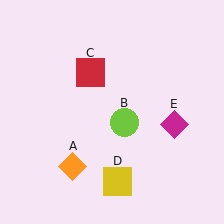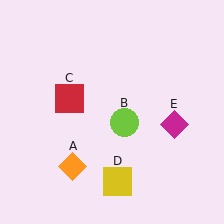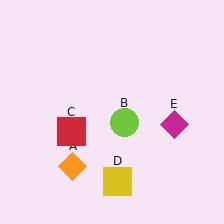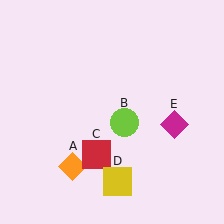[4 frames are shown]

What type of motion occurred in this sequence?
The red square (object C) rotated counterclockwise around the center of the scene.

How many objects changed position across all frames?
1 object changed position: red square (object C).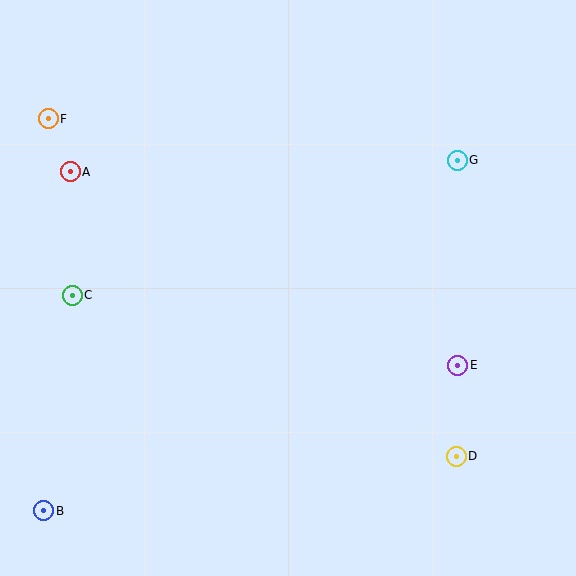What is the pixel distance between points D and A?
The distance between D and A is 480 pixels.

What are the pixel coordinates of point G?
Point G is at (457, 160).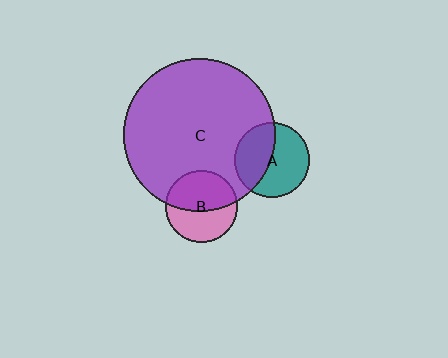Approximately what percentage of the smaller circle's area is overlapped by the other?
Approximately 55%.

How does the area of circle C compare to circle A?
Approximately 4.1 times.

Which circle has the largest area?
Circle C (purple).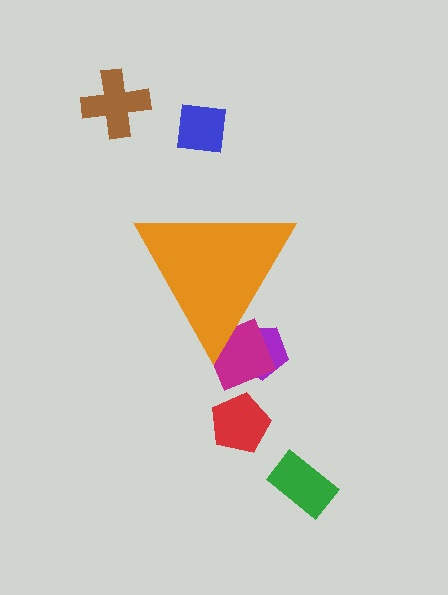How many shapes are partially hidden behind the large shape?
2 shapes are partially hidden.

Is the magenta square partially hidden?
Yes, the magenta square is partially hidden behind the orange triangle.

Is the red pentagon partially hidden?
No, the red pentagon is fully visible.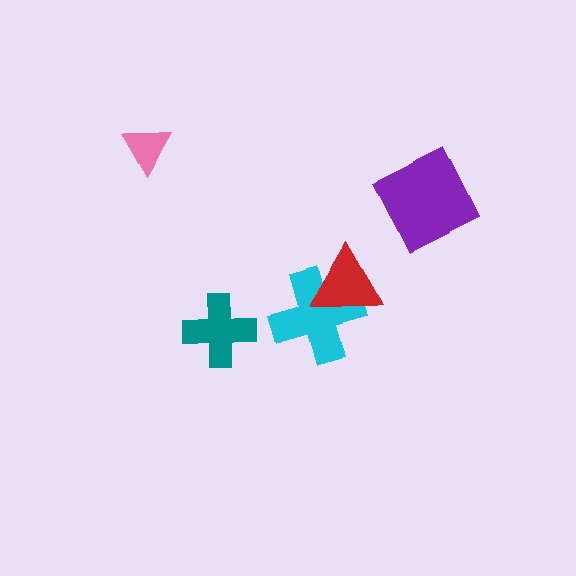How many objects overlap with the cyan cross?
1 object overlaps with the cyan cross.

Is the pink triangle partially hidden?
No, no other shape covers it.